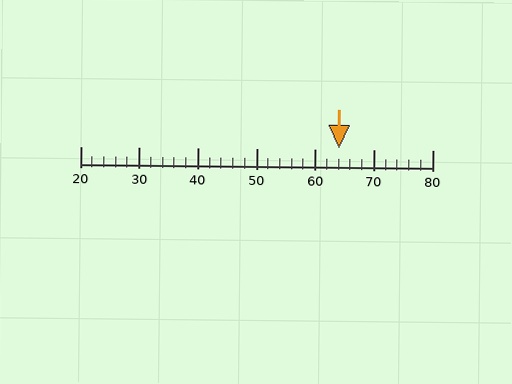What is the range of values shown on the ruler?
The ruler shows values from 20 to 80.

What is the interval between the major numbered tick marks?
The major tick marks are spaced 10 units apart.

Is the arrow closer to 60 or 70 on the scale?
The arrow is closer to 60.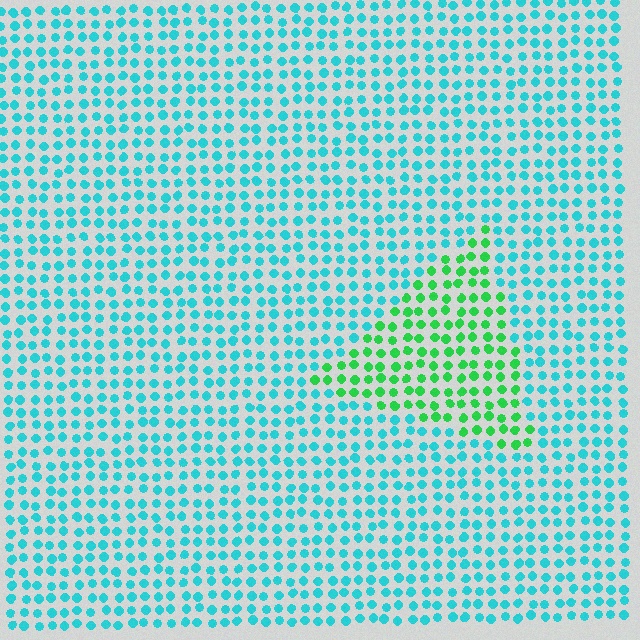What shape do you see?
I see a triangle.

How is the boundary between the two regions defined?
The boundary is defined purely by a slight shift in hue (about 50 degrees). Spacing, size, and orientation are identical on both sides.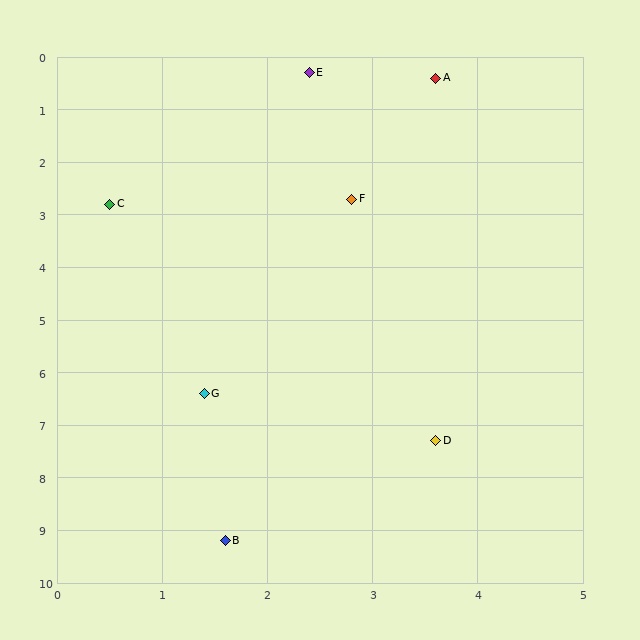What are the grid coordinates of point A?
Point A is at approximately (3.6, 0.4).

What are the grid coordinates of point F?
Point F is at approximately (2.8, 2.7).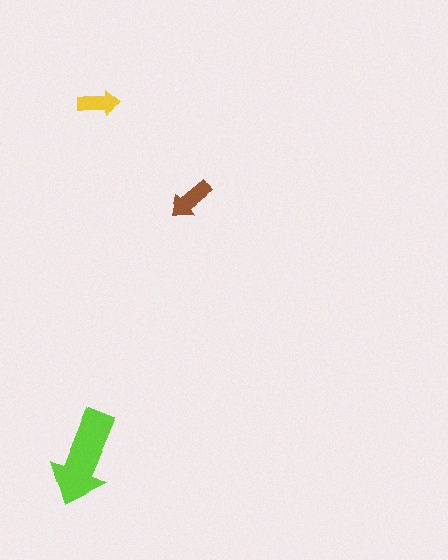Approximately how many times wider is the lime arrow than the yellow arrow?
About 2.5 times wider.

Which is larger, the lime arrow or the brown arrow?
The lime one.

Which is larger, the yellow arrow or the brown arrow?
The brown one.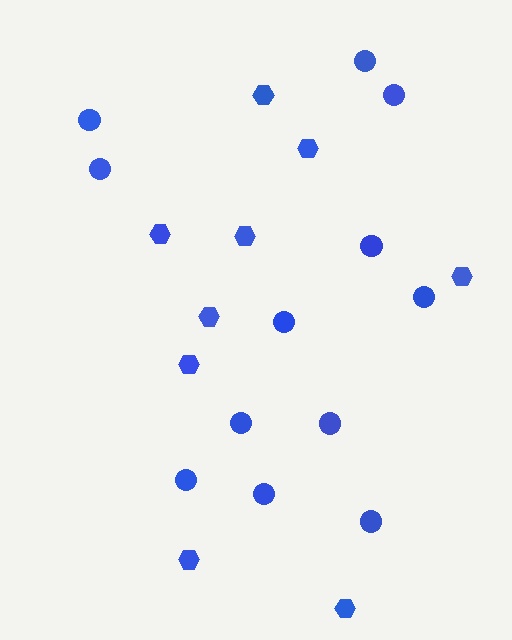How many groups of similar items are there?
There are 2 groups: one group of hexagons (9) and one group of circles (12).